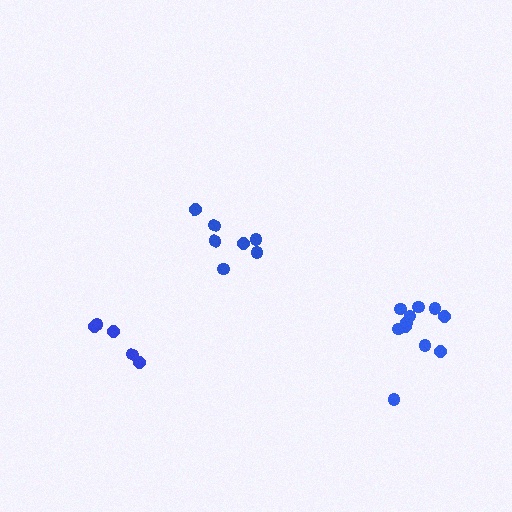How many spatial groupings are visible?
There are 3 spatial groupings.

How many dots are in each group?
Group 1: 7 dots, Group 2: 11 dots, Group 3: 5 dots (23 total).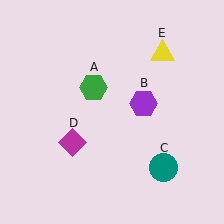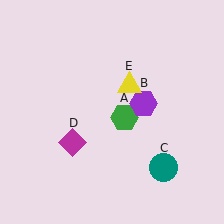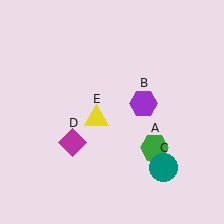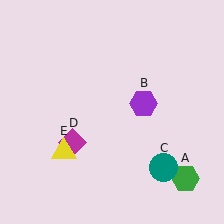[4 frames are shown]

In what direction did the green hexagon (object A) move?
The green hexagon (object A) moved down and to the right.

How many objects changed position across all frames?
2 objects changed position: green hexagon (object A), yellow triangle (object E).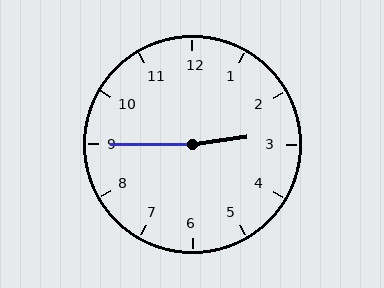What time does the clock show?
2:45.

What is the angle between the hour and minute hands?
Approximately 172 degrees.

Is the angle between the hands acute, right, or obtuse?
It is obtuse.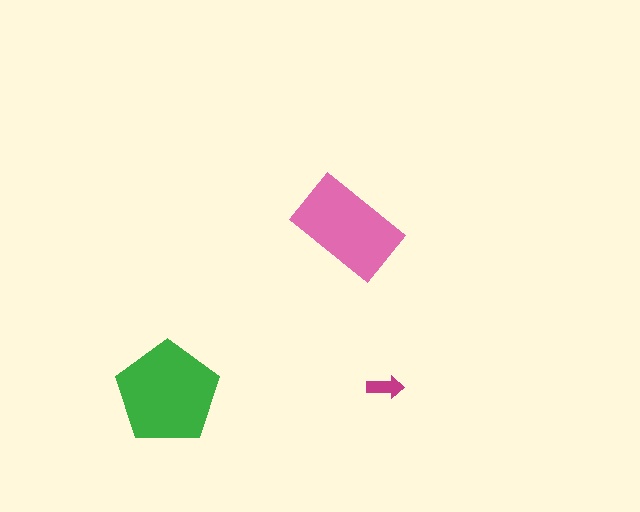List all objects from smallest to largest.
The magenta arrow, the pink rectangle, the green pentagon.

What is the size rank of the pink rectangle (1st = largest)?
2nd.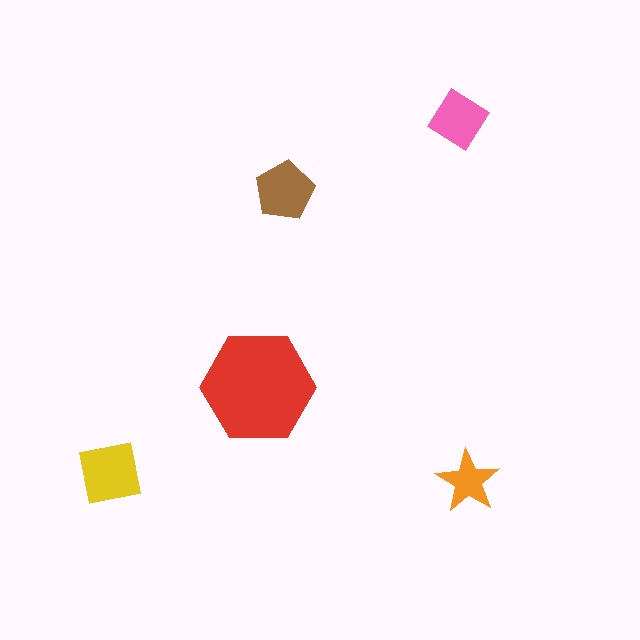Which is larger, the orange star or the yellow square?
The yellow square.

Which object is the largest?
The red hexagon.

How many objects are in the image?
There are 5 objects in the image.